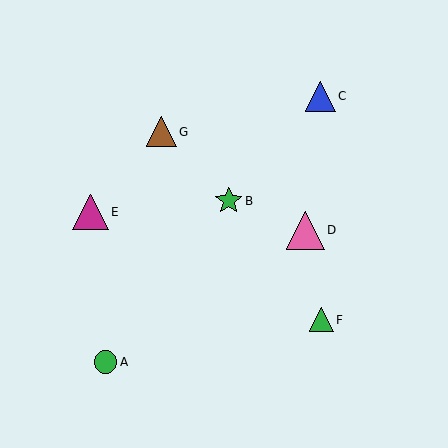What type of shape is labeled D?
Shape D is a pink triangle.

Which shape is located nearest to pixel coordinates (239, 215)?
The green star (labeled B) at (229, 201) is nearest to that location.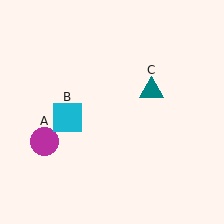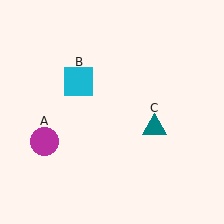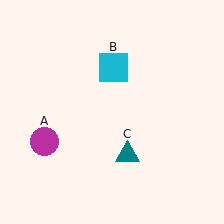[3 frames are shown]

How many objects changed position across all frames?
2 objects changed position: cyan square (object B), teal triangle (object C).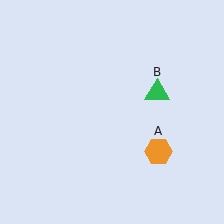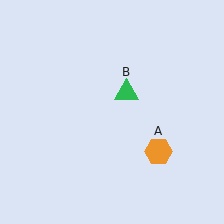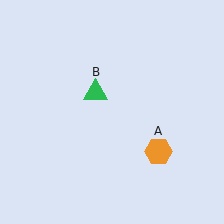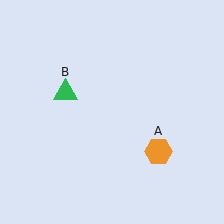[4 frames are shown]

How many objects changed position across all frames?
1 object changed position: green triangle (object B).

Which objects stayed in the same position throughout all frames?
Orange hexagon (object A) remained stationary.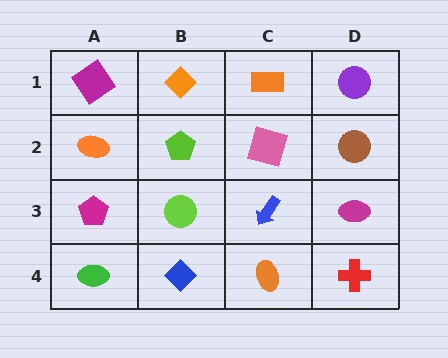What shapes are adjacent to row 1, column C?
A pink square (row 2, column C), an orange diamond (row 1, column B), a purple circle (row 1, column D).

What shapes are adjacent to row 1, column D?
A brown circle (row 2, column D), an orange rectangle (row 1, column C).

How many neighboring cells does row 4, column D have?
2.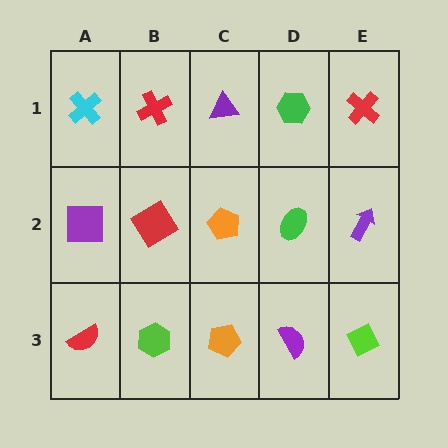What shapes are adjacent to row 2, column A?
A cyan cross (row 1, column A), a red semicircle (row 3, column A), a red diamond (row 2, column B).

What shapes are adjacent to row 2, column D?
A green hexagon (row 1, column D), a purple semicircle (row 3, column D), an orange pentagon (row 2, column C), a purple arrow (row 2, column E).